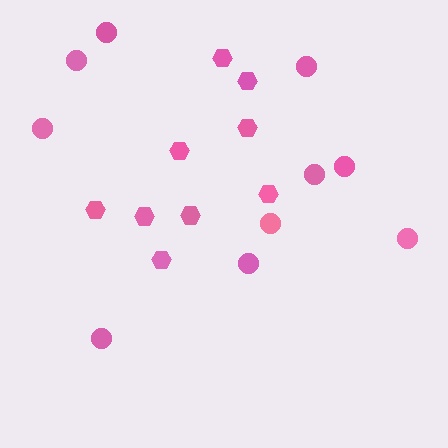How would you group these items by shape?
There are 2 groups: one group of hexagons (9) and one group of circles (10).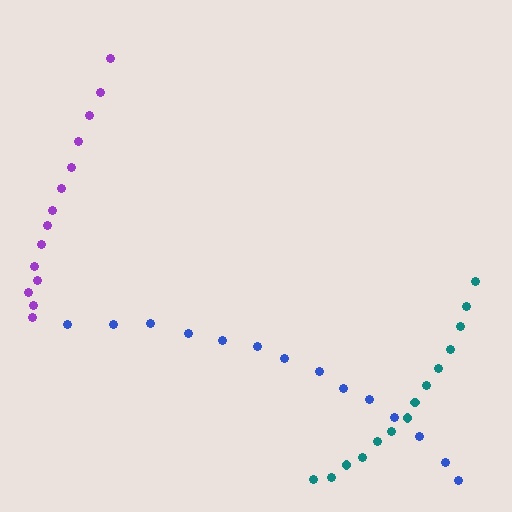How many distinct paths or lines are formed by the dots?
There are 3 distinct paths.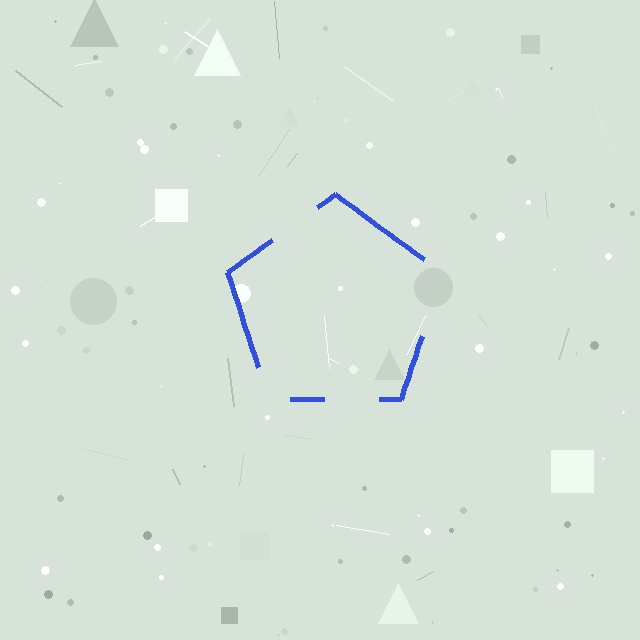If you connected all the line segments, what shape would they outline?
They would outline a pentagon.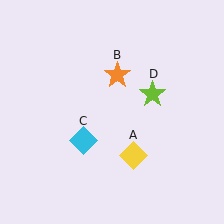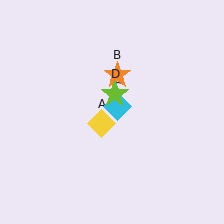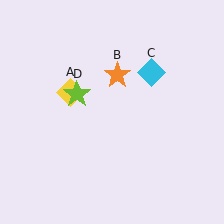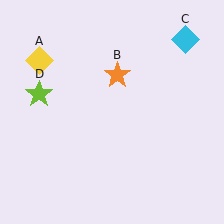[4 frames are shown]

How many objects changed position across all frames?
3 objects changed position: yellow diamond (object A), cyan diamond (object C), lime star (object D).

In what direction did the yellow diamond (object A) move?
The yellow diamond (object A) moved up and to the left.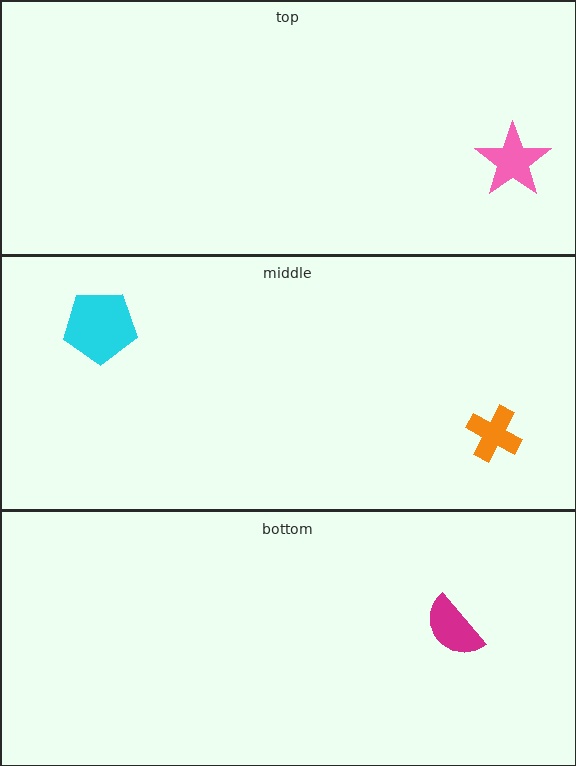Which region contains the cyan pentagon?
The middle region.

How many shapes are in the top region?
1.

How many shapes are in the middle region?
2.